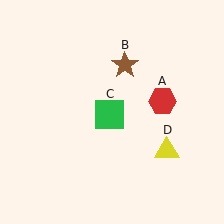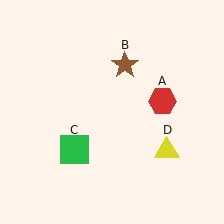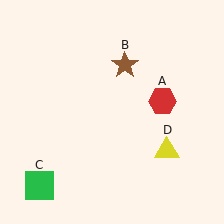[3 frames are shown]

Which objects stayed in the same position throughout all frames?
Red hexagon (object A) and brown star (object B) and yellow triangle (object D) remained stationary.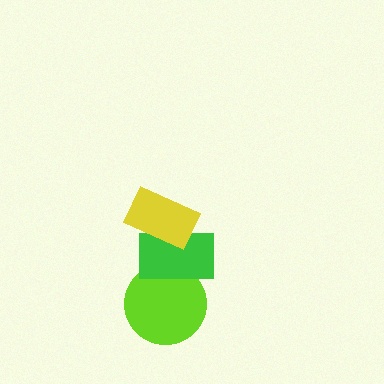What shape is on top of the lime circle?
The green rectangle is on top of the lime circle.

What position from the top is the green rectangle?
The green rectangle is 2nd from the top.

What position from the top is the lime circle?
The lime circle is 3rd from the top.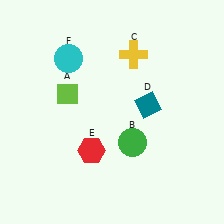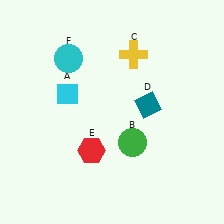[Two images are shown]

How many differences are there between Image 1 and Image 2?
There is 1 difference between the two images.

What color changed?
The diamond (A) changed from lime in Image 1 to cyan in Image 2.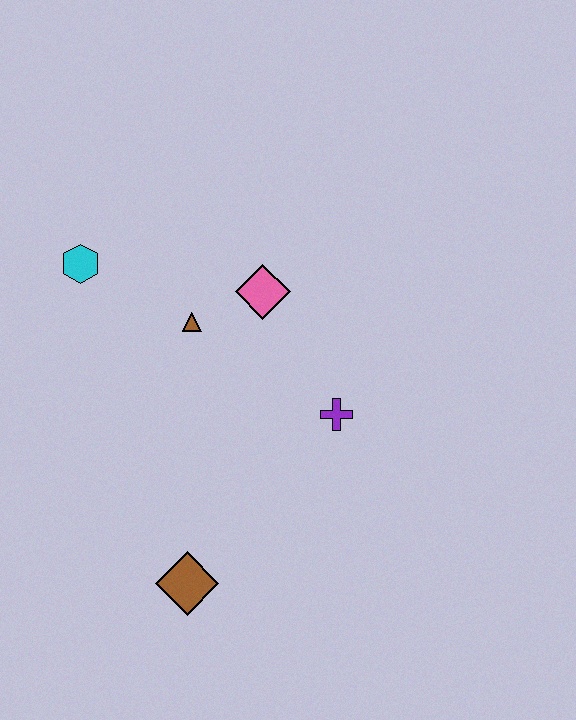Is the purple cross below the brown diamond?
No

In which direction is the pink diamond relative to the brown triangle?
The pink diamond is to the right of the brown triangle.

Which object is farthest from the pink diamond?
The brown diamond is farthest from the pink diamond.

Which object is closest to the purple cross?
The pink diamond is closest to the purple cross.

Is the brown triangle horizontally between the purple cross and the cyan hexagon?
Yes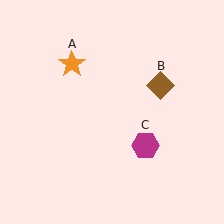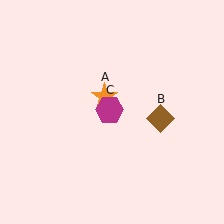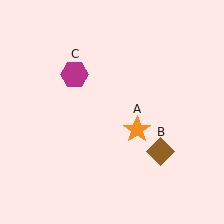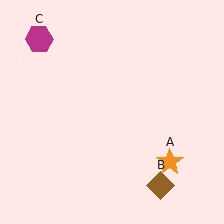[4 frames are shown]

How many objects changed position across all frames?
3 objects changed position: orange star (object A), brown diamond (object B), magenta hexagon (object C).